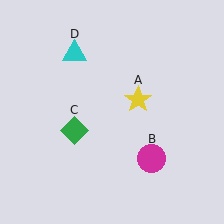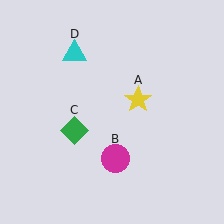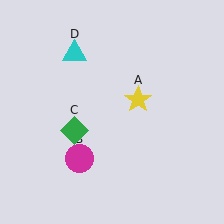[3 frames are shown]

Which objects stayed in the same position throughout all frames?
Yellow star (object A) and green diamond (object C) and cyan triangle (object D) remained stationary.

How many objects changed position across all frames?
1 object changed position: magenta circle (object B).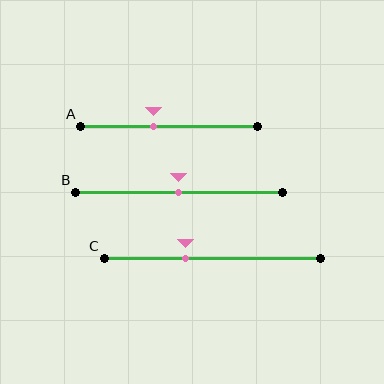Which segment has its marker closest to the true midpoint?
Segment B has its marker closest to the true midpoint.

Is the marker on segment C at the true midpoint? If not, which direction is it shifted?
No, the marker on segment C is shifted to the left by about 13% of the segment length.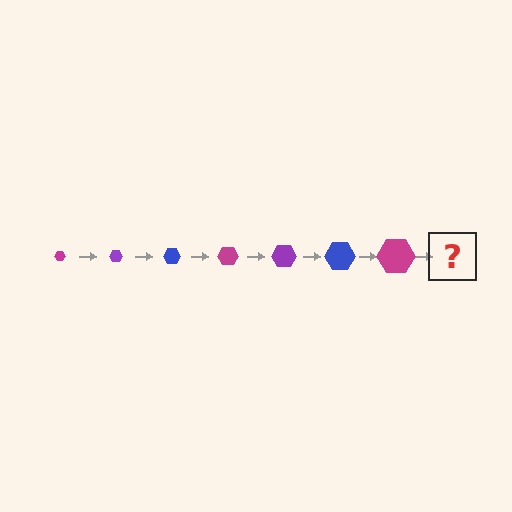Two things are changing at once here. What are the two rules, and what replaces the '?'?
The two rules are that the hexagon grows larger each step and the color cycles through magenta, purple, and blue. The '?' should be a purple hexagon, larger than the previous one.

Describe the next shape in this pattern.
It should be a purple hexagon, larger than the previous one.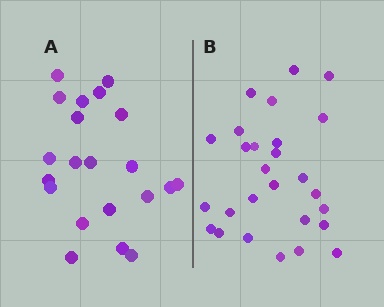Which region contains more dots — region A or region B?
Region B (the right region) has more dots.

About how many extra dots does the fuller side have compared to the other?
Region B has about 6 more dots than region A.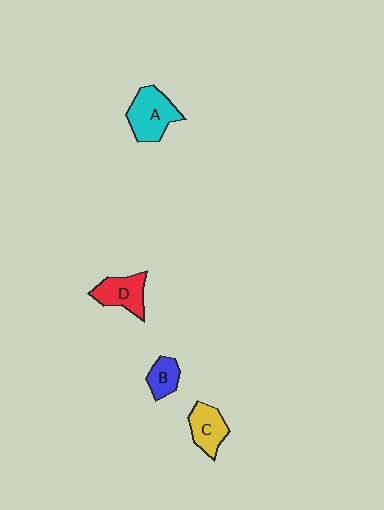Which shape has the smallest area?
Shape B (blue).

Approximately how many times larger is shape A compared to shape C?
Approximately 1.4 times.